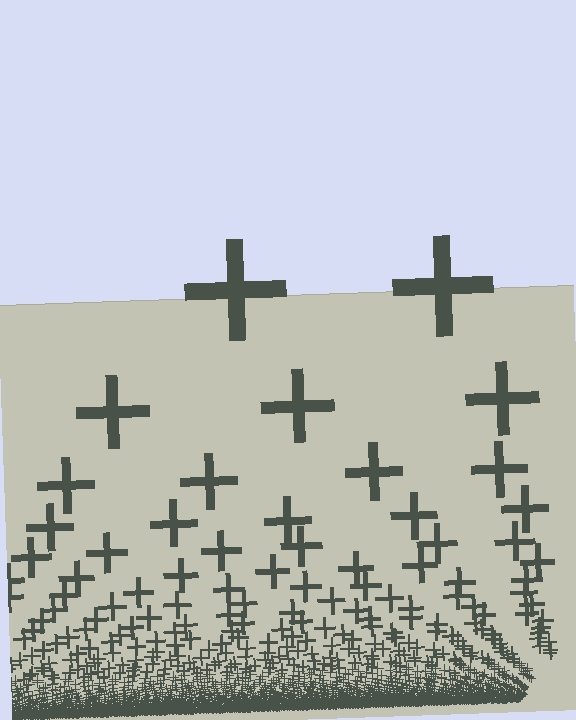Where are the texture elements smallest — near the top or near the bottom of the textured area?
Near the bottom.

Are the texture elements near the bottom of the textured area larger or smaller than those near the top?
Smaller. The gradient is inverted — elements near the bottom are smaller and denser.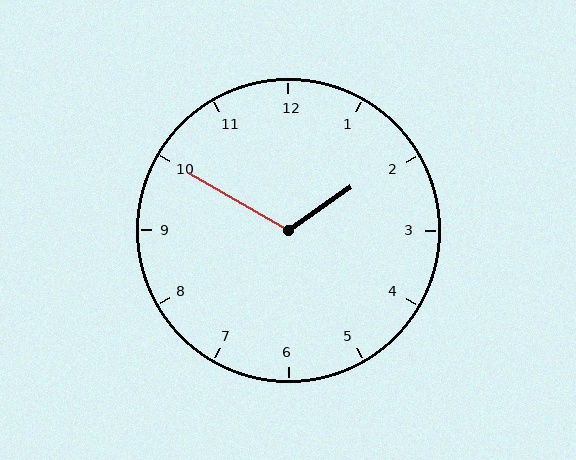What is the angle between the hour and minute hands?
Approximately 115 degrees.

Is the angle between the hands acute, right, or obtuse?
It is obtuse.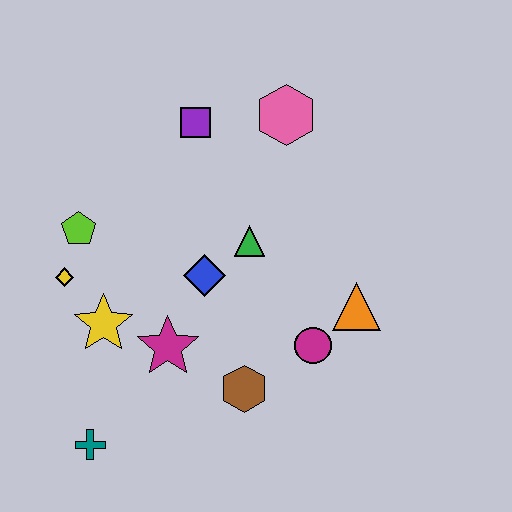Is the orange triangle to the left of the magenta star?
No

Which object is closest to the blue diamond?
The green triangle is closest to the blue diamond.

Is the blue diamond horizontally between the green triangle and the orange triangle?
No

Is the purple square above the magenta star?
Yes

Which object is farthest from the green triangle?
The teal cross is farthest from the green triangle.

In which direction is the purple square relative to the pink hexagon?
The purple square is to the left of the pink hexagon.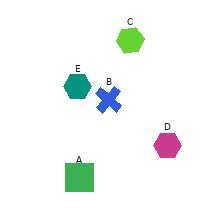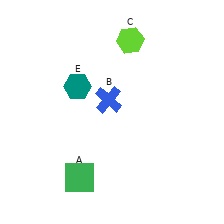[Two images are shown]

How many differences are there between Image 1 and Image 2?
There is 1 difference between the two images.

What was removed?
The magenta hexagon (D) was removed in Image 2.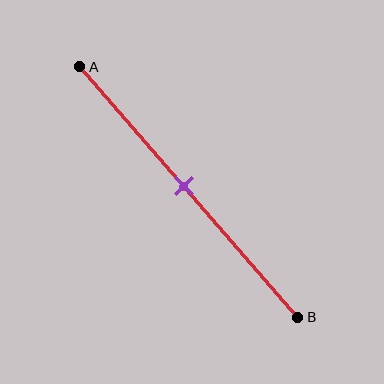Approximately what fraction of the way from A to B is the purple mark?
The purple mark is approximately 50% of the way from A to B.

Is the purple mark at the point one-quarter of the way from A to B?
No, the mark is at about 50% from A, not at the 25% one-quarter point.